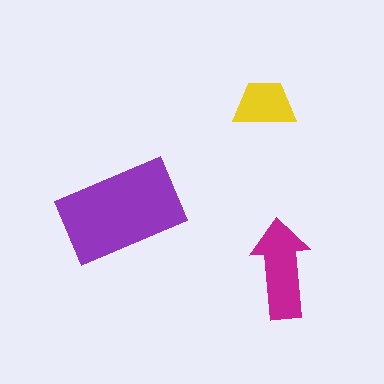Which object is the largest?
The purple rectangle.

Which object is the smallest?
The yellow trapezoid.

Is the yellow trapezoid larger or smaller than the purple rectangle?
Smaller.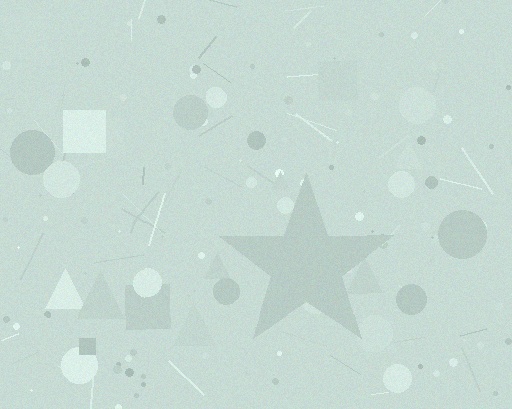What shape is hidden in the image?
A star is hidden in the image.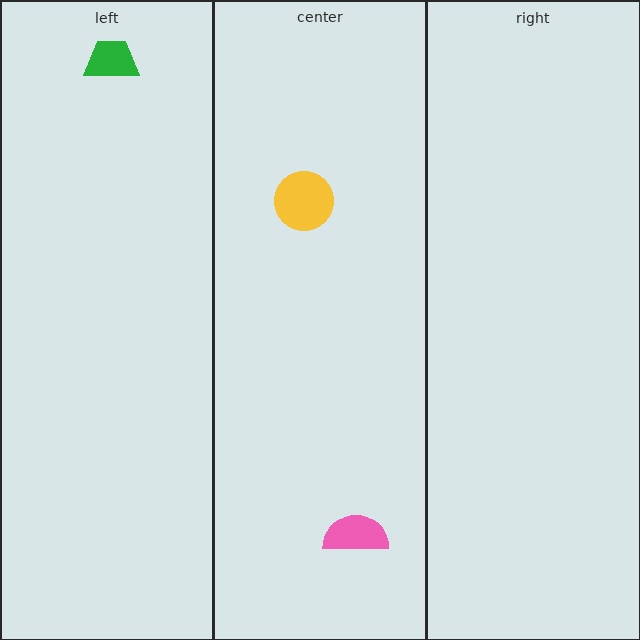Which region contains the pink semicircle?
The center region.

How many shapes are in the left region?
1.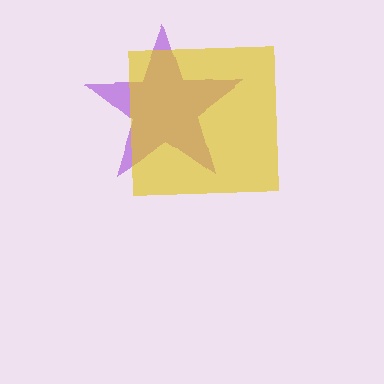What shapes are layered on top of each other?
The layered shapes are: a purple star, a yellow square.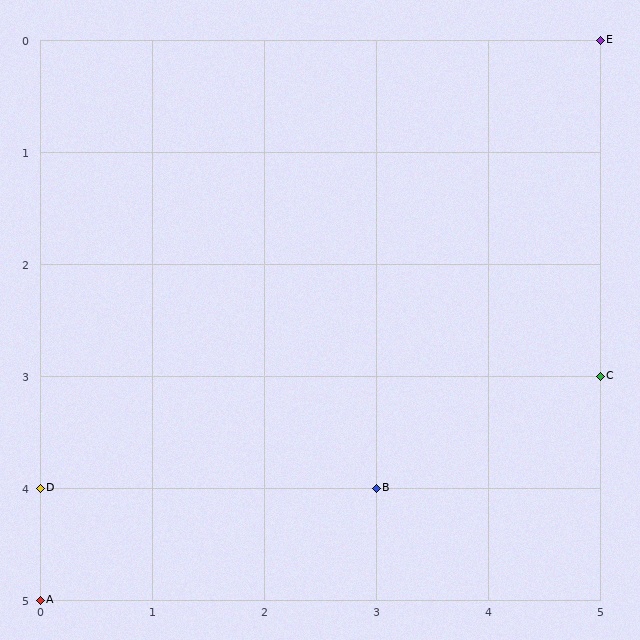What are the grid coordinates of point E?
Point E is at grid coordinates (5, 0).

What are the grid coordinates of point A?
Point A is at grid coordinates (0, 5).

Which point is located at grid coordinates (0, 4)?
Point D is at (0, 4).